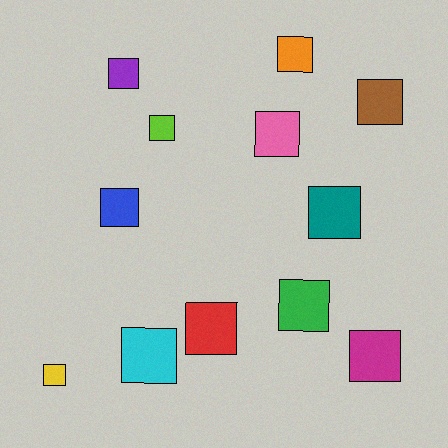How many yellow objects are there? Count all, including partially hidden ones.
There is 1 yellow object.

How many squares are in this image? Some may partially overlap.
There are 12 squares.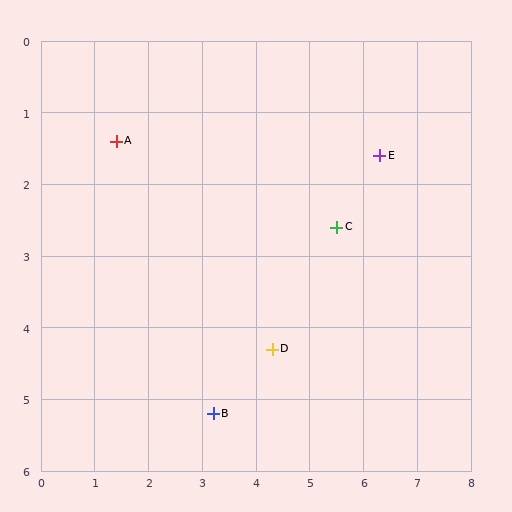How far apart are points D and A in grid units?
Points D and A are about 4.1 grid units apart.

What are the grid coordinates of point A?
Point A is at approximately (1.4, 1.4).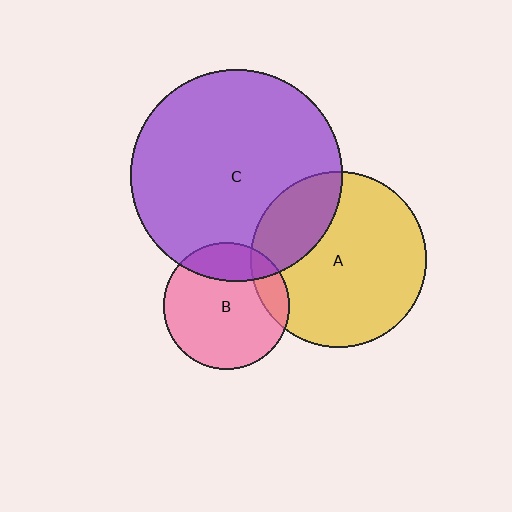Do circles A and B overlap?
Yes.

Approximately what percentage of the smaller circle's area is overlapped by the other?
Approximately 15%.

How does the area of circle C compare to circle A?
Approximately 1.4 times.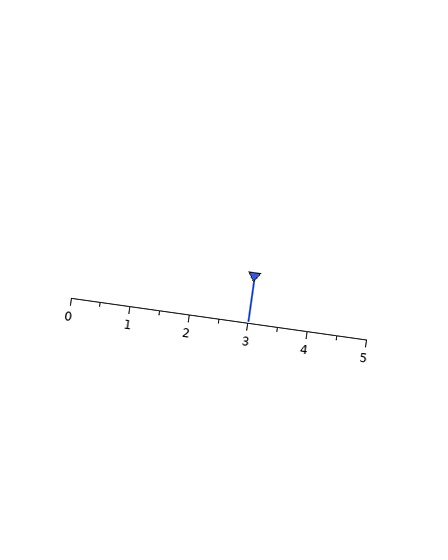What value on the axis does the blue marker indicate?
The marker indicates approximately 3.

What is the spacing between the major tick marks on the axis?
The major ticks are spaced 1 apart.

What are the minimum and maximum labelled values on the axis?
The axis runs from 0 to 5.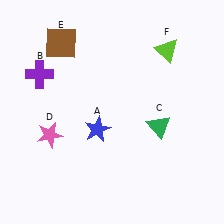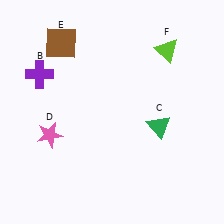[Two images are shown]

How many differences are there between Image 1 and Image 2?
There is 1 difference between the two images.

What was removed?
The blue star (A) was removed in Image 2.